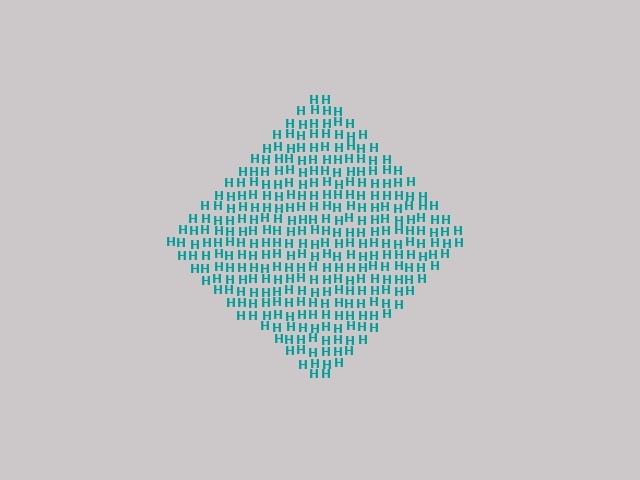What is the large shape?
The large shape is a diamond.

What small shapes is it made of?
It is made of small letter H's.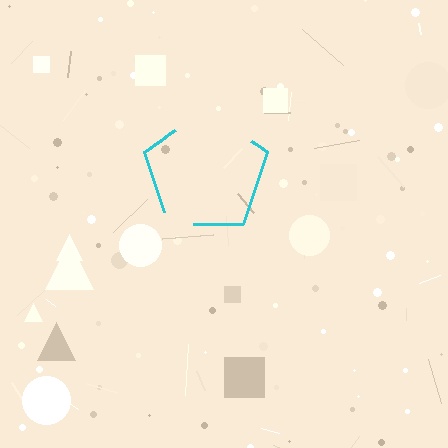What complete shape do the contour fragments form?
The contour fragments form a pentagon.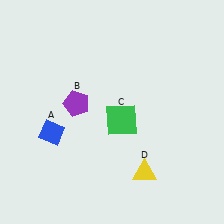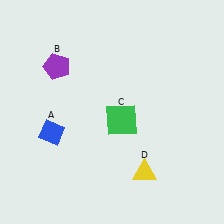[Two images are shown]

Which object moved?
The purple pentagon (B) moved up.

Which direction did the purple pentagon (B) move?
The purple pentagon (B) moved up.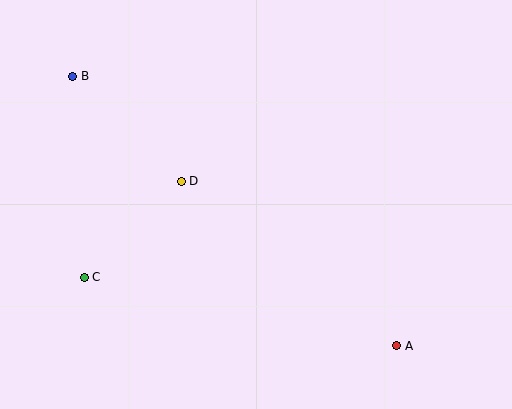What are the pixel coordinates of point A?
Point A is at (397, 346).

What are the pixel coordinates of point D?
Point D is at (181, 181).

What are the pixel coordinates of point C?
Point C is at (84, 277).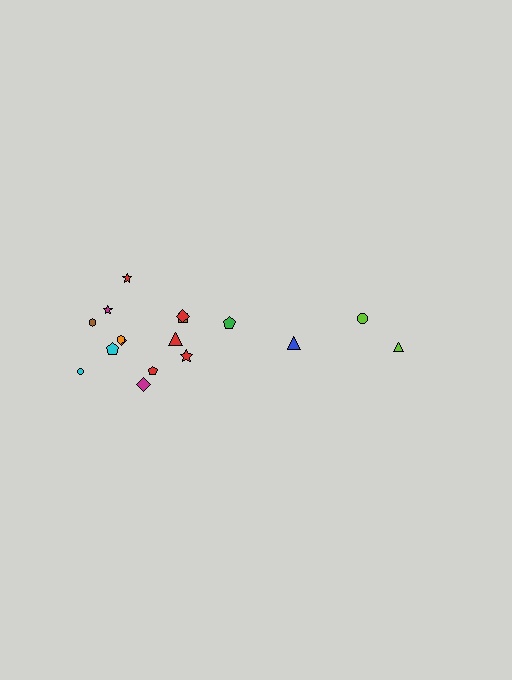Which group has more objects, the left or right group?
The left group.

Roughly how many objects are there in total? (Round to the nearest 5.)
Roughly 20 objects in total.